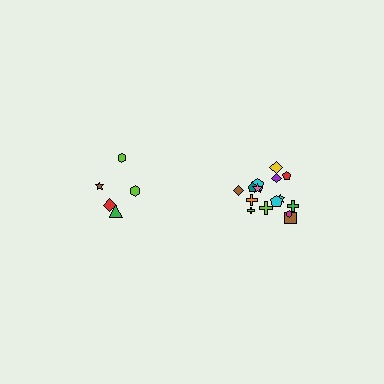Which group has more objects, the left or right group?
The right group.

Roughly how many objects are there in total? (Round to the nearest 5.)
Roughly 20 objects in total.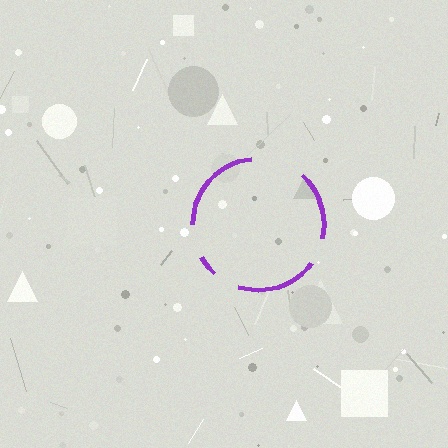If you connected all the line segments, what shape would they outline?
They would outline a circle.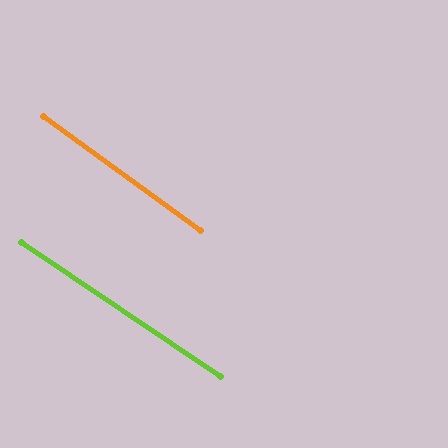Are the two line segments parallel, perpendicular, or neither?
Parallel — their directions differ by only 1.8°.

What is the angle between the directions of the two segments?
Approximately 2 degrees.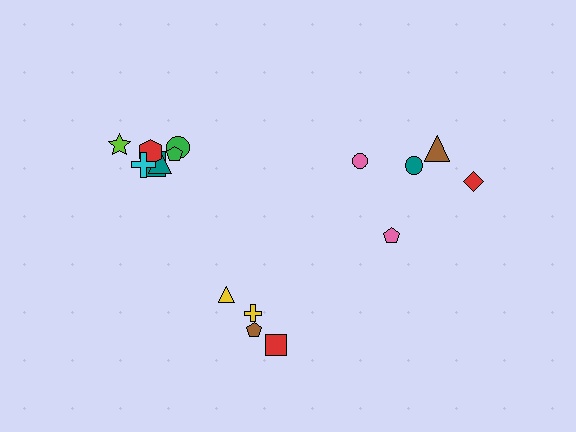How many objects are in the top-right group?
There are 5 objects.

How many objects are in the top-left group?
There are 8 objects.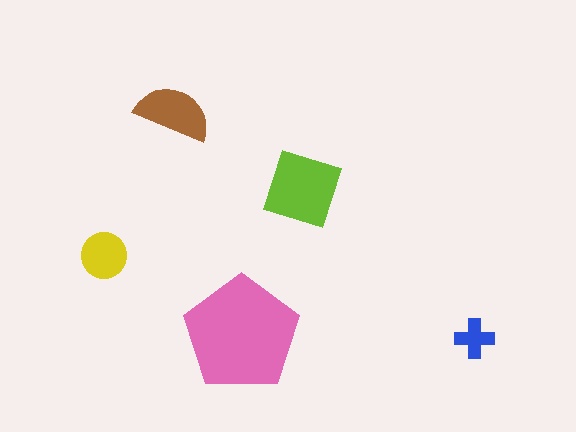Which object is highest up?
The brown semicircle is topmost.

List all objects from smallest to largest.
The blue cross, the yellow circle, the brown semicircle, the lime square, the pink pentagon.